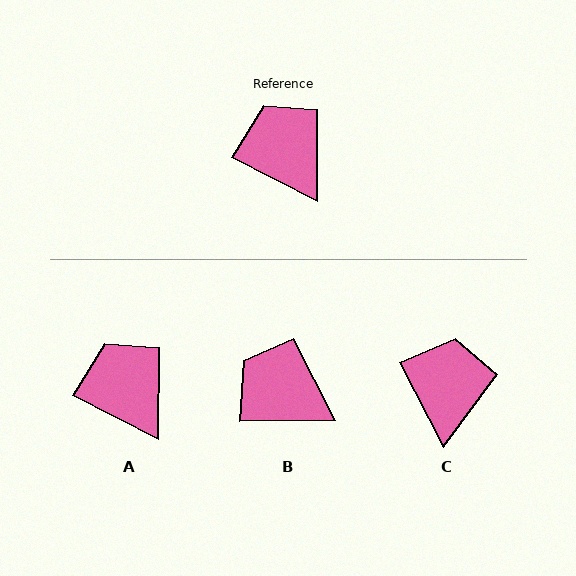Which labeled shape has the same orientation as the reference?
A.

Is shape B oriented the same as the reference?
No, it is off by about 28 degrees.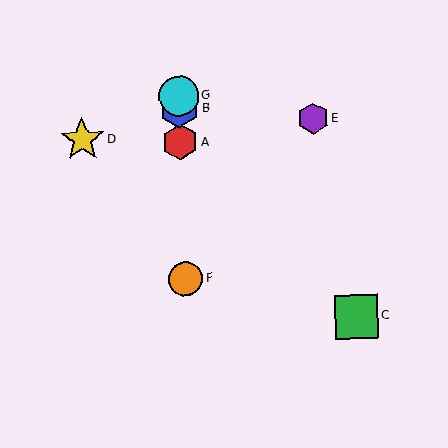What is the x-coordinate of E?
Object E is at x≈313.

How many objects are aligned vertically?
4 objects (A, B, F, G) are aligned vertically.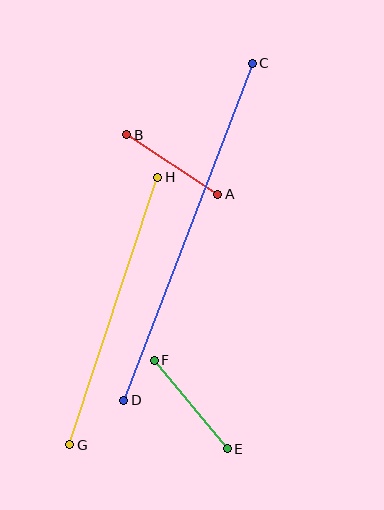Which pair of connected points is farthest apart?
Points C and D are farthest apart.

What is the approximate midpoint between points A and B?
The midpoint is at approximately (172, 164) pixels.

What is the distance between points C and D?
The distance is approximately 361 pixels.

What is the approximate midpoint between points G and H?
The midpoint is at approximately (114, 311) pixels.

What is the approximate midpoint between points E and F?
The midpoint is at approximately (191, 405) pixels.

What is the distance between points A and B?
The distance is approximately 109 pixels.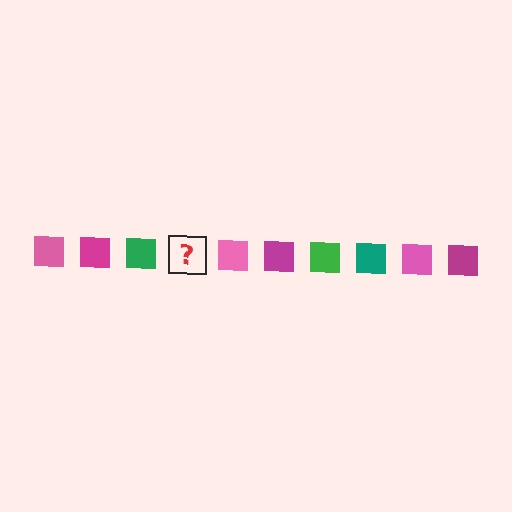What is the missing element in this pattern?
The missing element is a teal square.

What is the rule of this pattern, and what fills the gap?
The rule is that the pattern cycles through pink, magenta, green, teal squares. The gap should be filled with a teal square.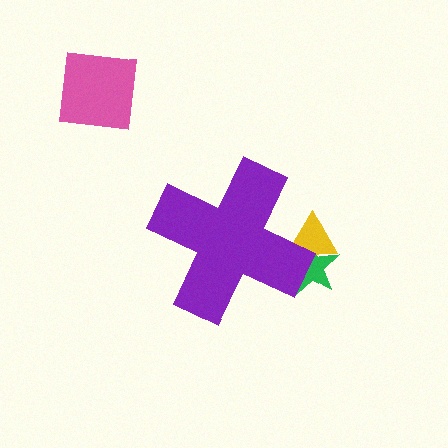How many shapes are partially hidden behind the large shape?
2 shapes are partially hidden.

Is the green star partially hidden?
Yes, the green star is partially hidden behind the purple cross.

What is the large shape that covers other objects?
A purple cross.